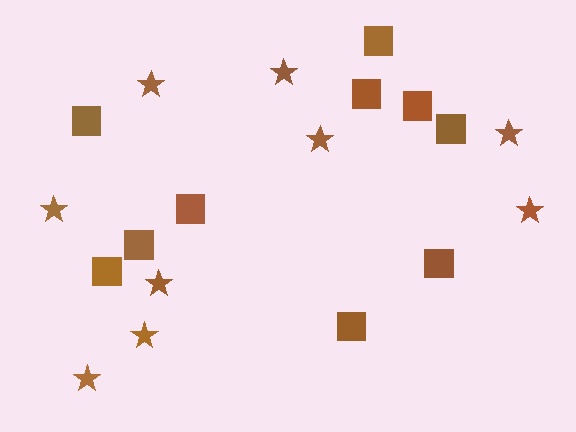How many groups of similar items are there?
There are 2 groups: one group of squares (10) and one group of stars (9).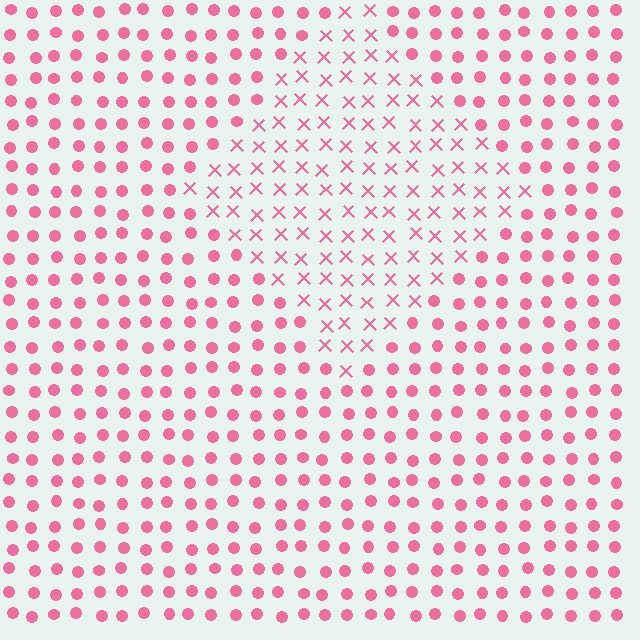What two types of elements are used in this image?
The image uses X marks inside the diamond region and circles outside it.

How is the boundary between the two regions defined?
The boundary is defined by a change in element shape: X marks inside vs. circles outside. All elements share the same color and spacing.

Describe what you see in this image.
The image is filled with small pink elements arranged in a uniform grid. A diamond-shaped region contains X marks, while the surrounding area contains circles. The boundary is defined purely by the change in element shape.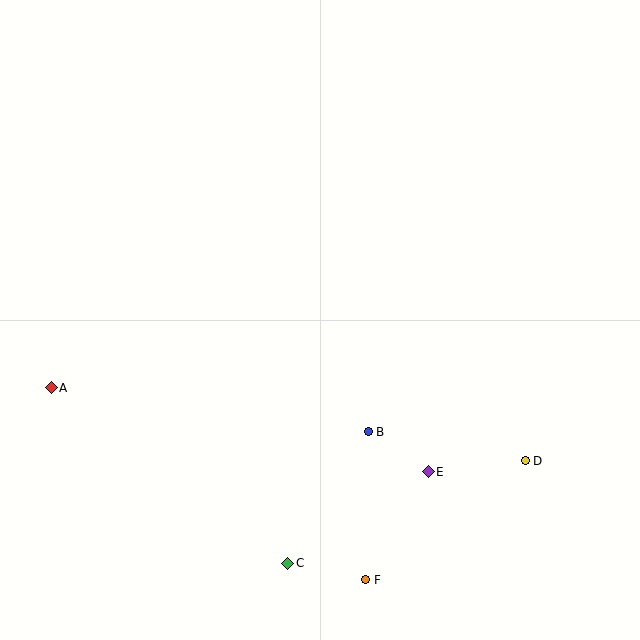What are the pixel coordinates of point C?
Point C is at (288, 563).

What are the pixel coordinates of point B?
Point B is at (368, 432).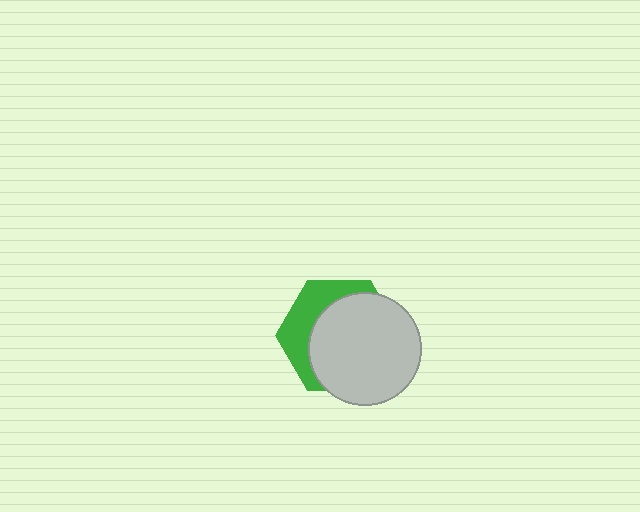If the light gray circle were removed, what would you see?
You would see the complete green hexagon.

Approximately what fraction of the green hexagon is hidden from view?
Roughly 66% of the green hexagon is hidden behind the light gray circle.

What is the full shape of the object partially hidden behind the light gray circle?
The partially hidden object is a green hexagon.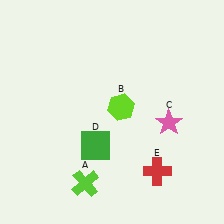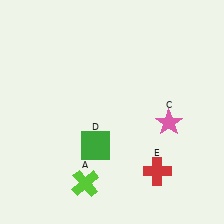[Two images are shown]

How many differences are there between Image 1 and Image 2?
There is 1 difference between the two images.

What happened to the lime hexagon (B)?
The lime hexagon (B) was removed in Image 2. It was in the top-right area of Image 1.